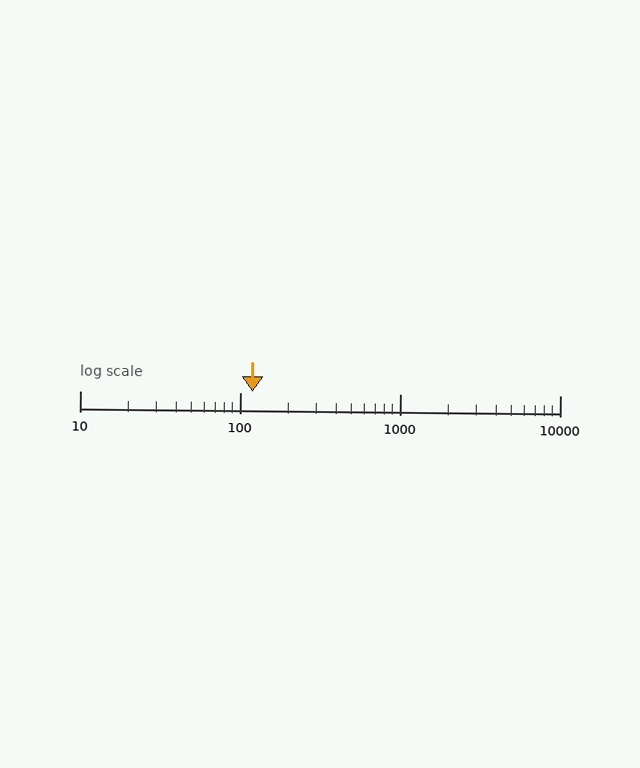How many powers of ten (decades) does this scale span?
The scale spans 3 decades, from 10 to 10000.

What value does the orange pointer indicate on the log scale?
The pointer indicates approximately 120.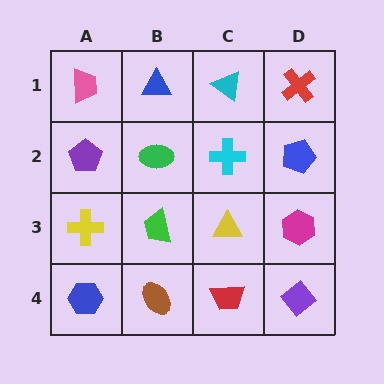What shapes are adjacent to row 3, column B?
A green ellipse (row 2, column B), a brown ellipse (row 4, column B), a yellow cross (row 3, column A), a yellow triangle (row 3, column C).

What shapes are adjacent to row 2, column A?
A pink trapezoid (row 1, column A), a yellow cross (row 3, column A), a green ellipse (row 2, column B).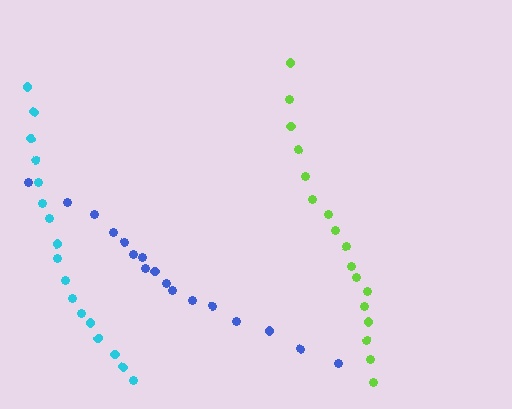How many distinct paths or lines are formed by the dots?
There are 3 distinct paths.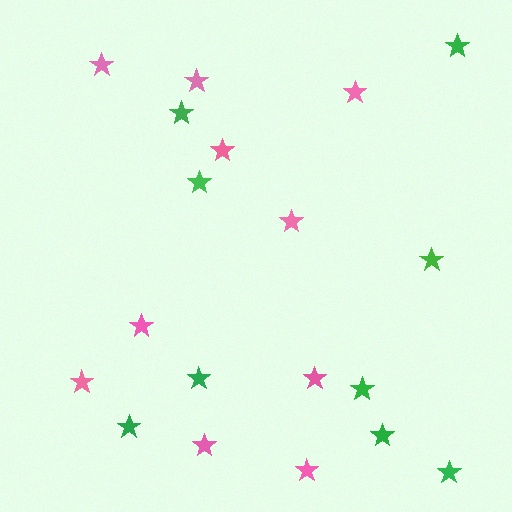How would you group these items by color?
There are 2 groups: one group of green stars (9) and one group of pink stars (10).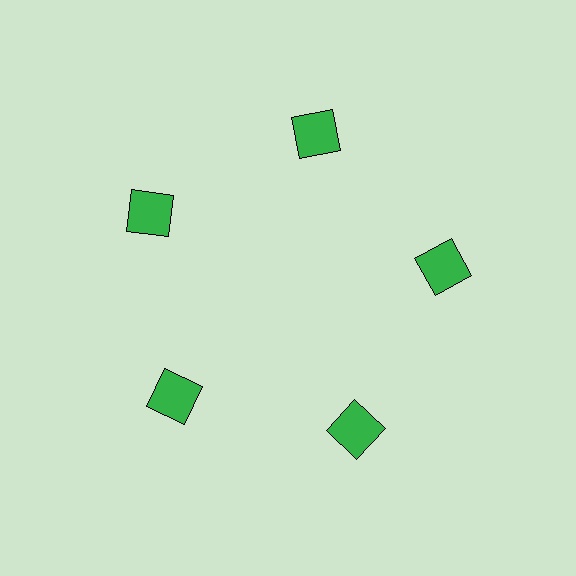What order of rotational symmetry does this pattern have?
This pattern has 5-fold rotational symmetry.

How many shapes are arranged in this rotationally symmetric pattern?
There are 5 shapes, arranged in 5 groups of 1.